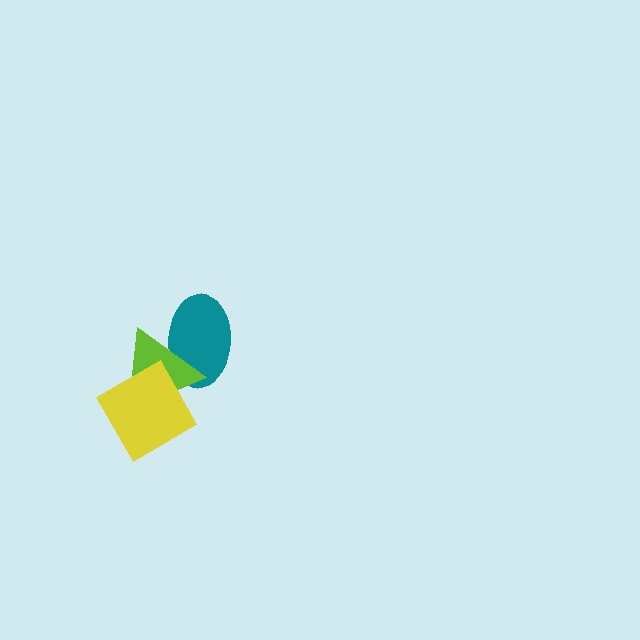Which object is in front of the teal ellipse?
The lime triangle is in front of the teal ellipse.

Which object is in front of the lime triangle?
The yellow square is in front of the lime triangle.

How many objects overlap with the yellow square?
1 object overlaps with the yellow square.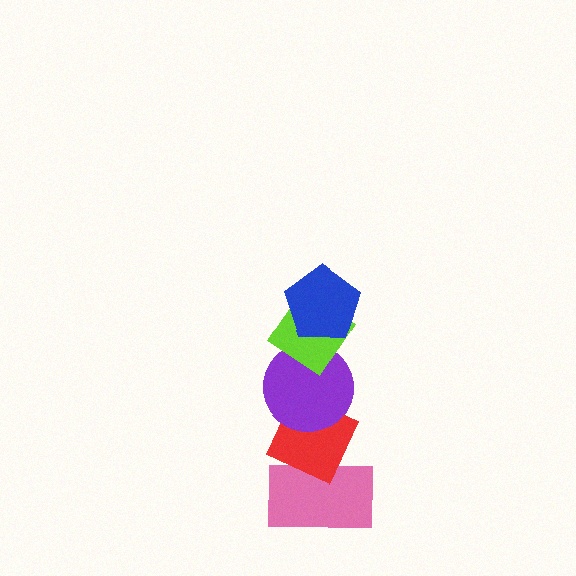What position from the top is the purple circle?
The purple circle is 3rd from the top.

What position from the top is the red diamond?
The red diamond is 4th from the top.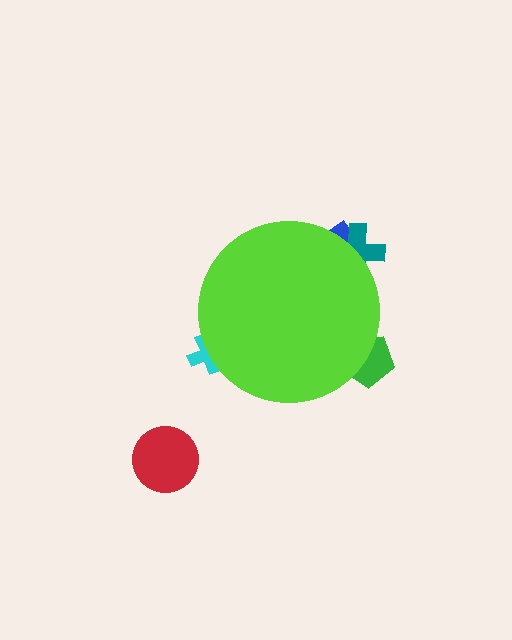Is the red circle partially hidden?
No, the red circle is fully visible.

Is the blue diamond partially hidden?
Yes, the blue diamond is partially hidden behind the lime circle.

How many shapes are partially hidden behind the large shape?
4 shapes are partially hidden.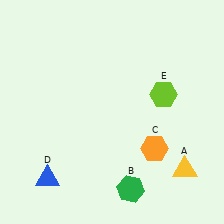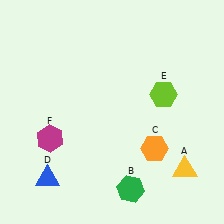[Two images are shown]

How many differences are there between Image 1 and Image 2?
There is 1 difference between the two images.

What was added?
A magenta hexagon (F) was added in Image 2.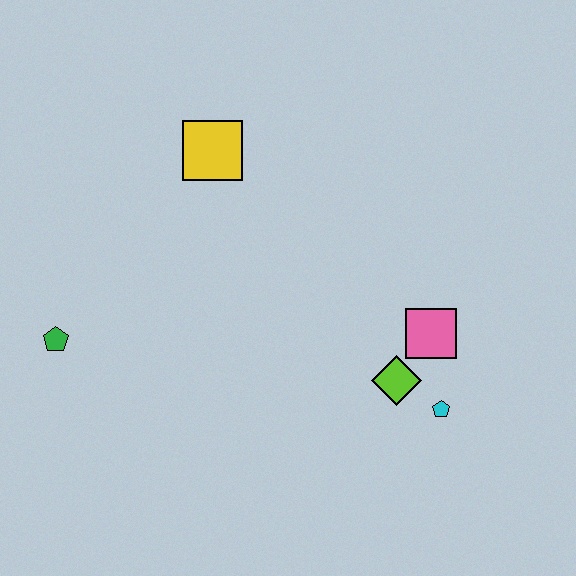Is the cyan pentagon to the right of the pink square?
Yes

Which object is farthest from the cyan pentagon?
The green pentagon is farthest from the cyan pentagon.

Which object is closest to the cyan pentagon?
The lime diamond is closest to the cyan pentagon.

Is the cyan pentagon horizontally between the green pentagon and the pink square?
No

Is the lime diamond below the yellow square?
Yes